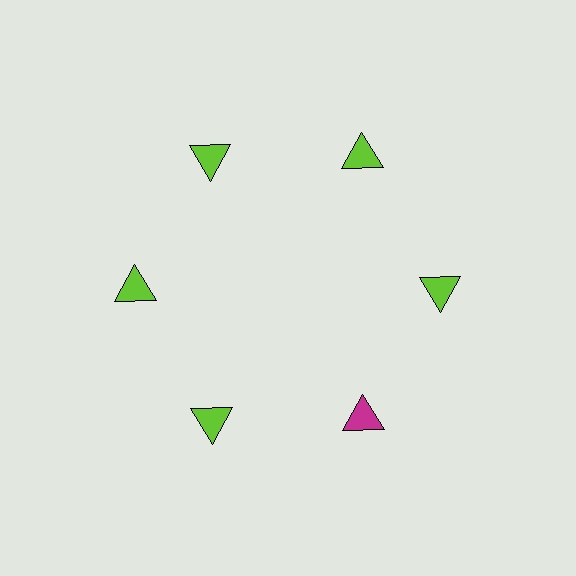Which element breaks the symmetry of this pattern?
The magenta triangle at roughly the 5 o'clock position breaks the symmetry. All other shapes are lime triangles.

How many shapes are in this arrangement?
There are 6 shapes arranged in a ring pattern.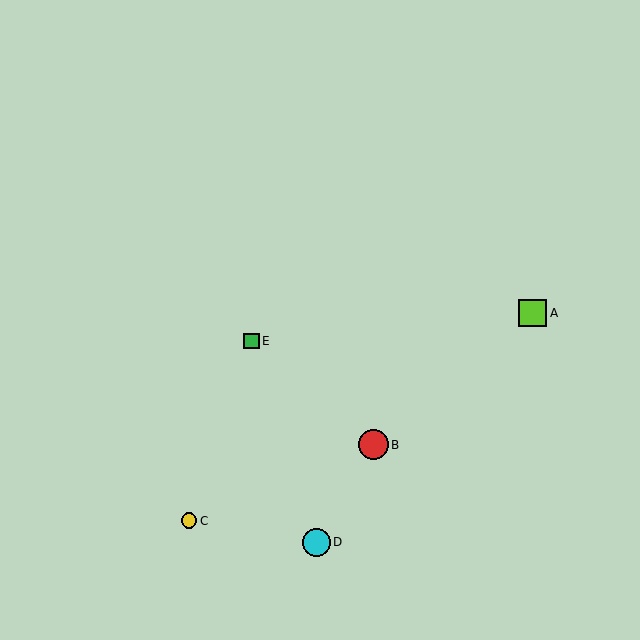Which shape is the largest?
The red circle (labeled B) is the largest.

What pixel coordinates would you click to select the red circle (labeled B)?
Click at (373, 445) to select the red circle B.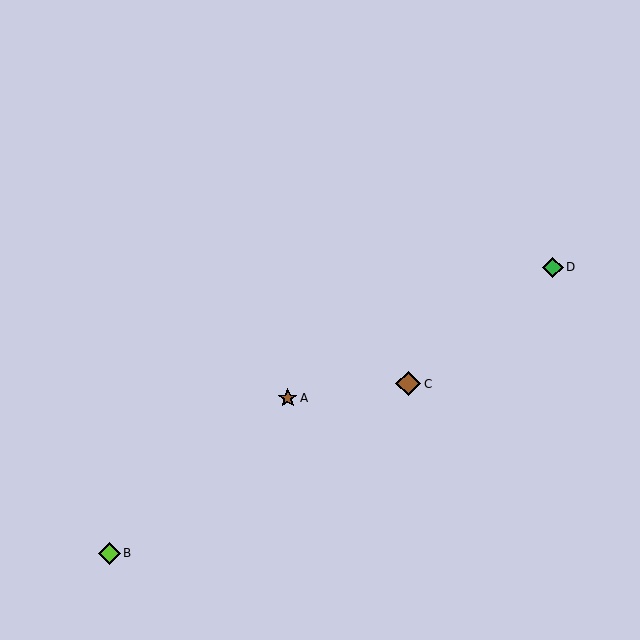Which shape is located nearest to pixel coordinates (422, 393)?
The brown diamond (labeled C) at (408, 384) is nearest to that location.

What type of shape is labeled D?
Shape D is a green diamond.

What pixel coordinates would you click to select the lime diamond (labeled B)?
Click at (109, 553) to select the lime diamond B.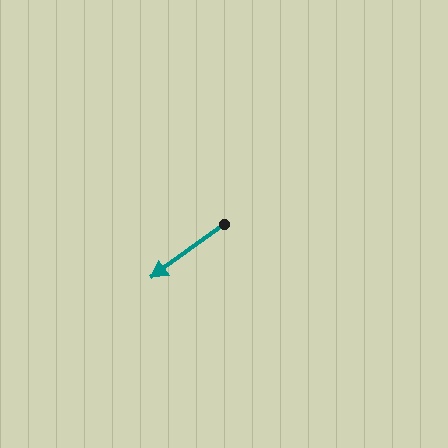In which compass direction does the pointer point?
Southwest.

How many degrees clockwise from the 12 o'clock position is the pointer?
Approximately 234 degrees.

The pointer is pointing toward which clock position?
Roughly 8 o'clock.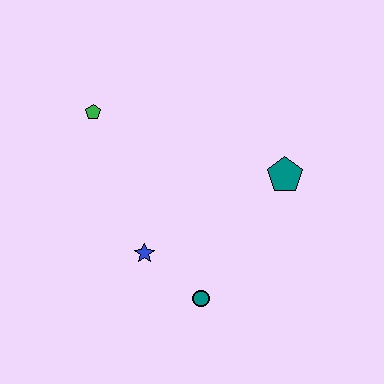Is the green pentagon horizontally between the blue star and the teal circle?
No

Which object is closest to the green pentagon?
The blue star is closest to the green pentagon.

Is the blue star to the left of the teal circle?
Yes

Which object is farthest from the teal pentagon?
The green pentagon is farthest from the teal pentagon.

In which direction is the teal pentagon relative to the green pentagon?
The teal pentagon is to the right of the green pentagon.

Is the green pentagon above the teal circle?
Yes